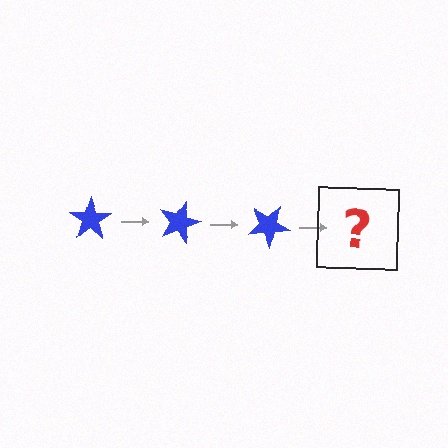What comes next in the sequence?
The next element should be a blue star rotated 45 degrees.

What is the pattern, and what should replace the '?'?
The pattern is that the star rotates 15 degrees each step. The '?' should be a blue star rotated 45 degrees.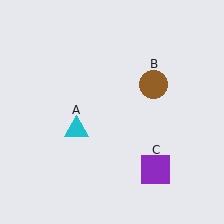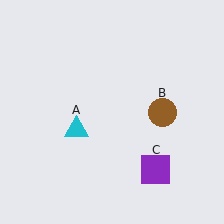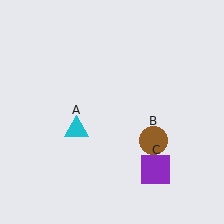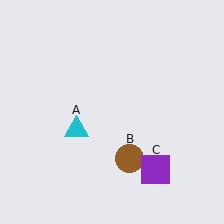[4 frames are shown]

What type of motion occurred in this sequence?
The brown circle (object B) rotated clockwise around the center of the scene.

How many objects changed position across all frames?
1 object changed position: brown circle (object B).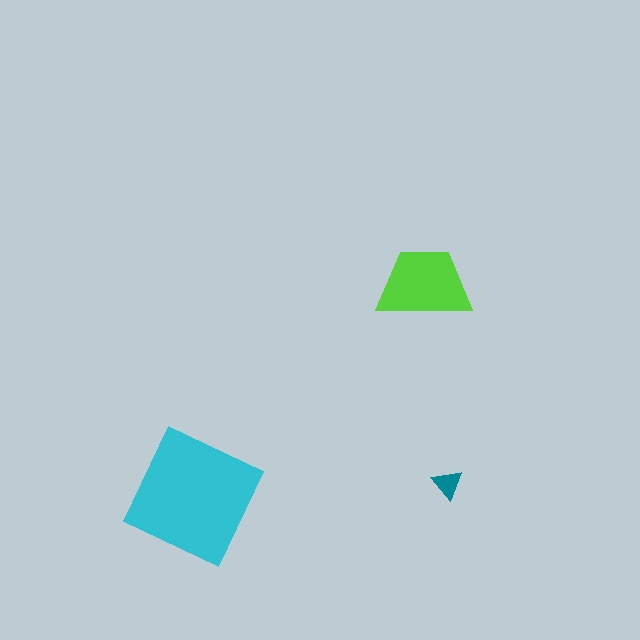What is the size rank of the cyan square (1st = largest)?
1st.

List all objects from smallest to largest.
The teal triangle, the lime trapezoid, the cyan square.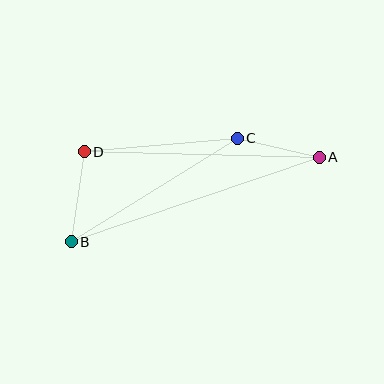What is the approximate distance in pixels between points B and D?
The distance between B and D is approximately 91 pixels.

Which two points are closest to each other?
Points A and C are closest to each other.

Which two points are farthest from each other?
Points A and B are farthest from each other.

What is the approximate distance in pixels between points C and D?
The distance between C and D is approximately 154 pixels.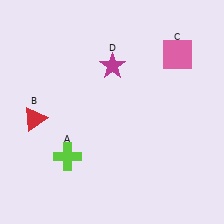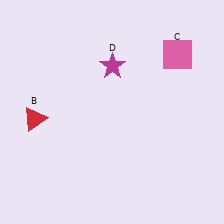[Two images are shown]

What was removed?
The lime cross (A) was removed in Image 2.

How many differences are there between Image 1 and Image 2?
There is 1 difference between the two images.